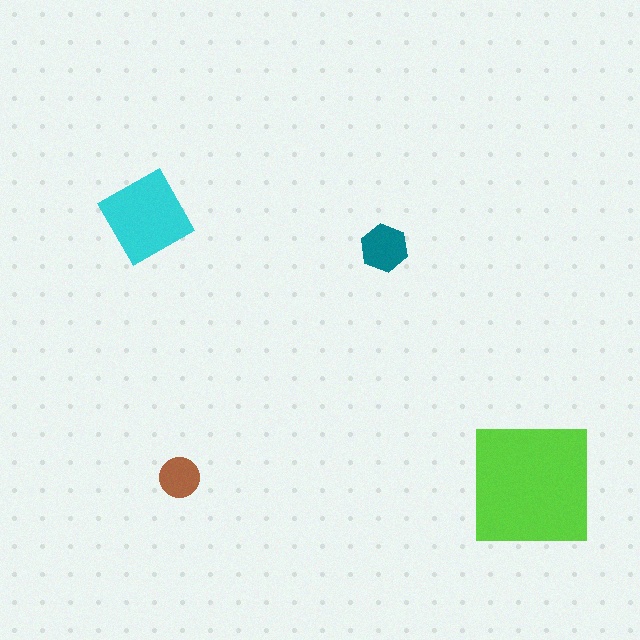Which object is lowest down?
The lime square is bottommost.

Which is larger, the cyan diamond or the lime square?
The lime square.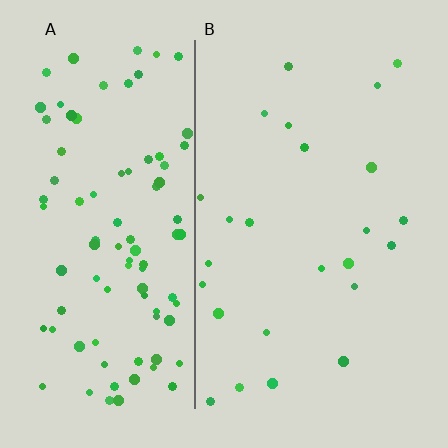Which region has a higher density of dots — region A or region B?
A (the left).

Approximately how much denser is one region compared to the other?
Approximately 4.0× — region A over region B.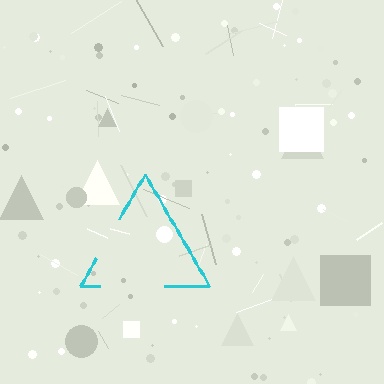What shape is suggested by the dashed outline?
The dashed outline suggests a triangle.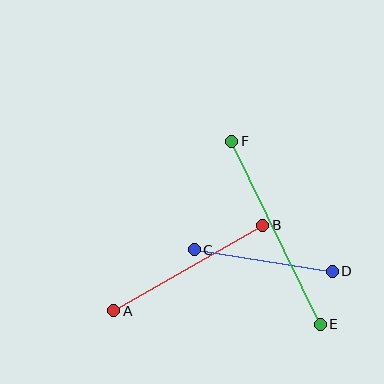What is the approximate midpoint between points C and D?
The midpoint is at approximately (263, 260) pixels.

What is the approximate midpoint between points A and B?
The midpoint is at approximately (188, 268) pixels.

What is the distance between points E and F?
The distance is approximately 204 pixels.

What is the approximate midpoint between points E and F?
The midpoint is at approximately (276, 233) pixels.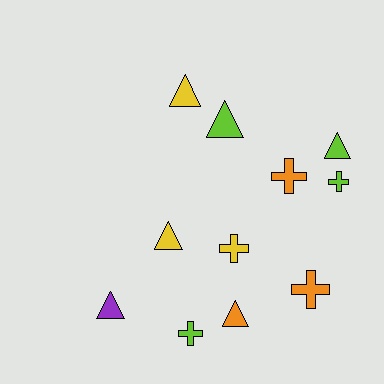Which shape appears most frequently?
Triangle, with 6 objects.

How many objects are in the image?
There are 11 objects.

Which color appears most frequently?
Lime, with 4 objects.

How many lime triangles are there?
There are 2 lime triangles.